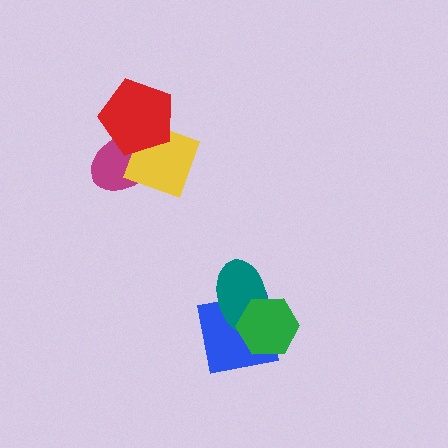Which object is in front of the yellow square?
The red pentagon is in front of the yellow square.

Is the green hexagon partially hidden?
No, no other shape covers it.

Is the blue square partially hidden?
Yes, it is partially covered by another shape.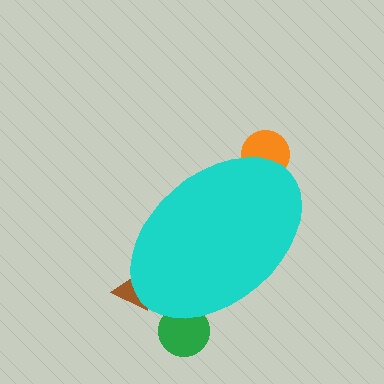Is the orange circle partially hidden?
Yes, the orange circle is partially hidden behind the cyan ellipse.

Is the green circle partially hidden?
Yes, the green circle is partially hidden behind the cyan ellipse.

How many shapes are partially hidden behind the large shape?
3 shapes are partially hidden.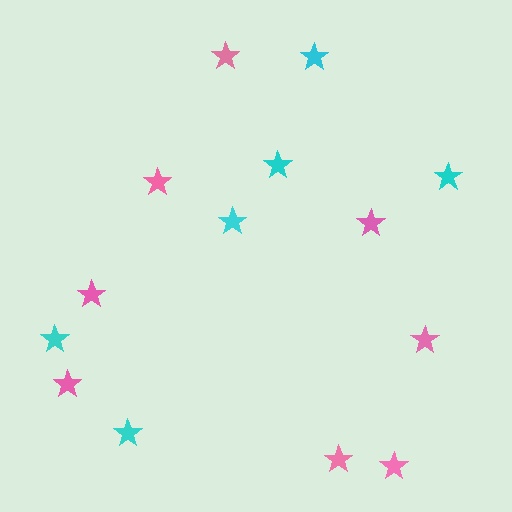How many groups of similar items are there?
There are 2 groups: one group of cyan stars (6) and one group of pink stars (8).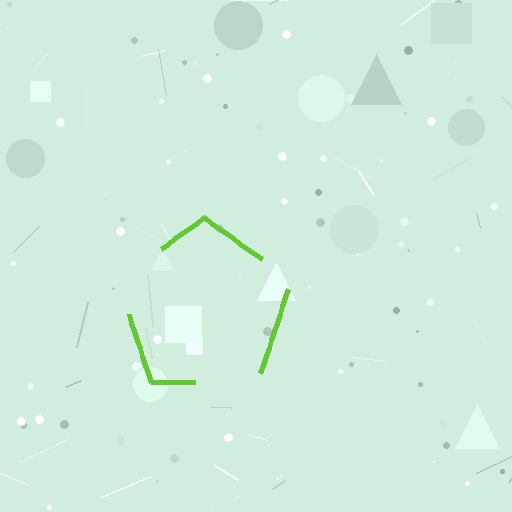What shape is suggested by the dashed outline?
The dashed outline suggests a pentagon.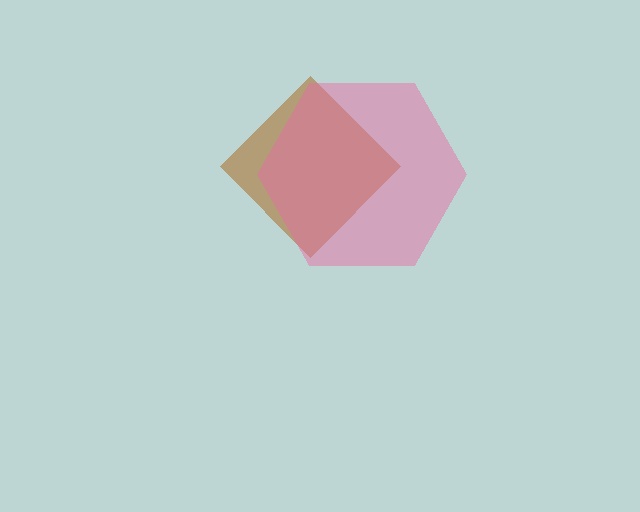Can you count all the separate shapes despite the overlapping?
Yes, there are 2 separate shapes.